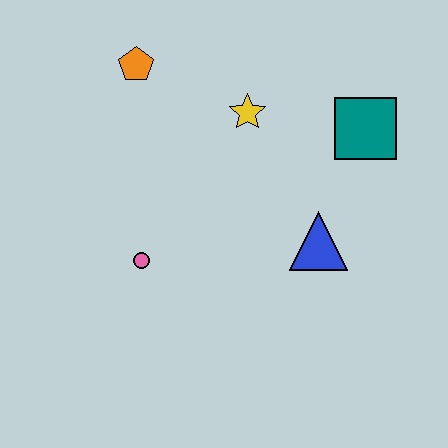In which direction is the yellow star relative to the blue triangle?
The yellow star is above the blue triangle.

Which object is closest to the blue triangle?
The teal square is closest to the blue triangle.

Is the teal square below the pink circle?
No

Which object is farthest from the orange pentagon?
The blue triangle is farthest from the orange pentagon.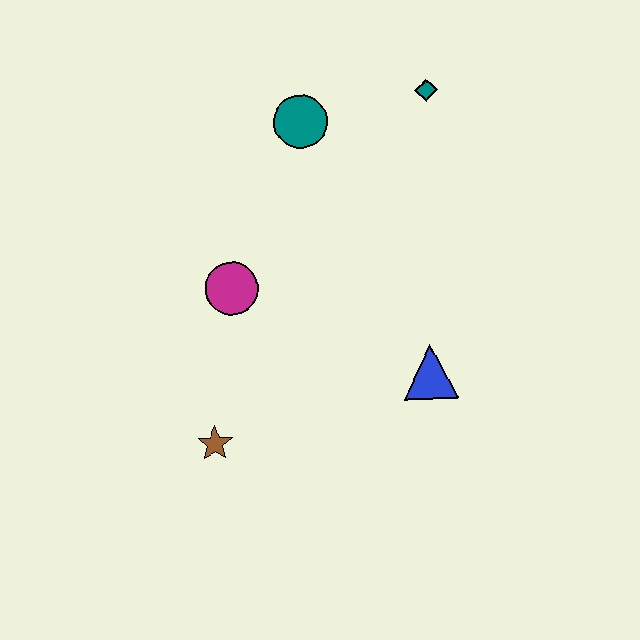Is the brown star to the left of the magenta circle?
Yes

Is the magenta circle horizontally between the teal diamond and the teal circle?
No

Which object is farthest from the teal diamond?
The brown star is farthest from the teal diamond.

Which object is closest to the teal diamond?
The teal circle is closest to the teal diamond.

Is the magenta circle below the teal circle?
Yes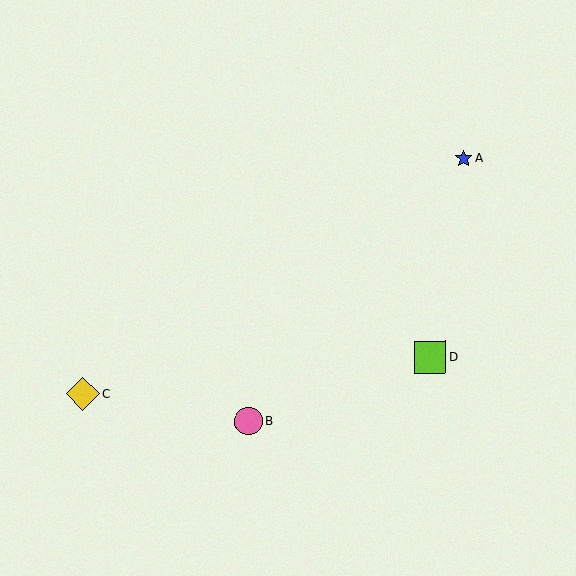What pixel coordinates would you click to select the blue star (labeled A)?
Click at (463, 159) to select the blue star A.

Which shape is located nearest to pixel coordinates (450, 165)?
The blue star (labeled A) at (463, 159) is nearest to that location.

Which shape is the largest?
The yellow diamond (labeled C) is the largest.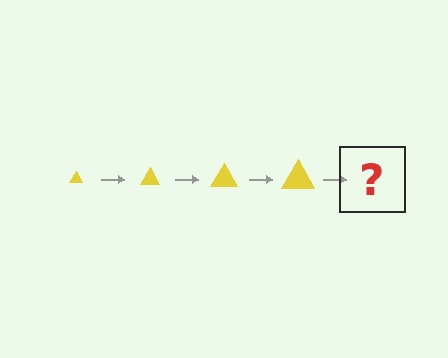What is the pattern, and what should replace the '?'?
The pattern is that the triangle gets progressively larger each step. The '?' should be a yellow triangle, larger than the previous one.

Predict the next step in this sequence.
The next step is a yellow triangle, larger than the previous one.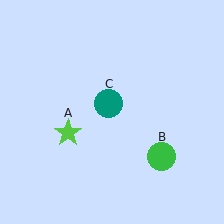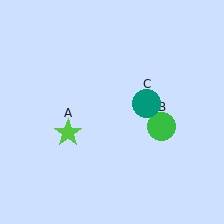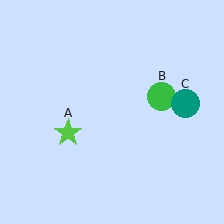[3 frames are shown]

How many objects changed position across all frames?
2 objects changed position: green circle (object B), teal circle (object C).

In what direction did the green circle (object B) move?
The green circle (object B) moved up.